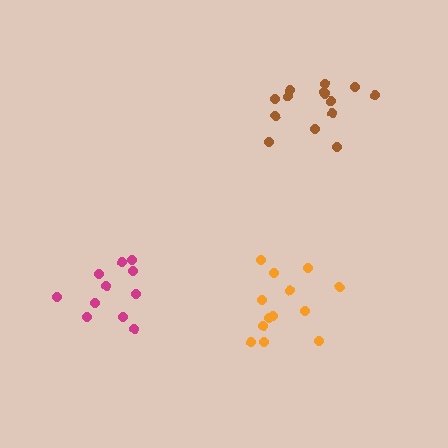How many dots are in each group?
Group 1: 13 dots, Group 2: 14 dots, Group 3: 11 dots (38 total).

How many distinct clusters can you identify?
There are 3 distinct clusters.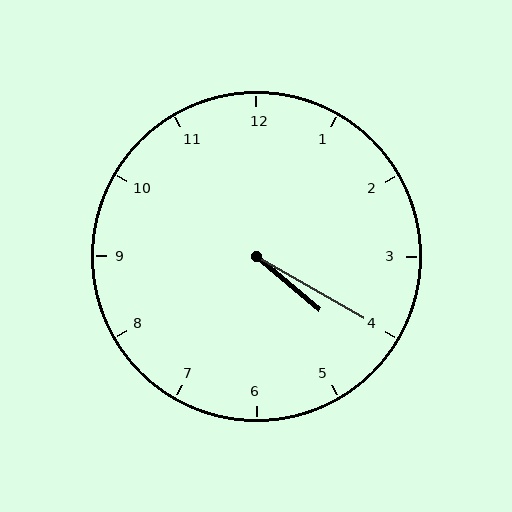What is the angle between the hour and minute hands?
Approximately 10 degrees.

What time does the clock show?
4:20.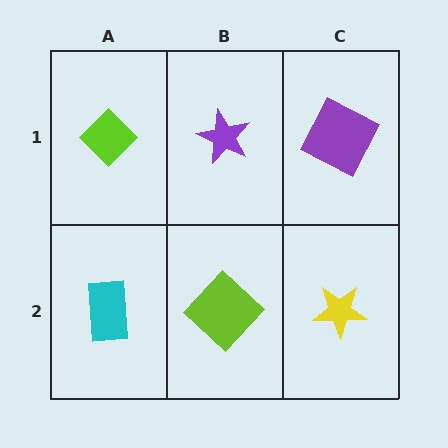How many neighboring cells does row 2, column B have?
3.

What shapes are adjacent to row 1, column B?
A lime diamond (row 2, column B), a lime diamond (row 1, column A), a purple square (row 1, column C).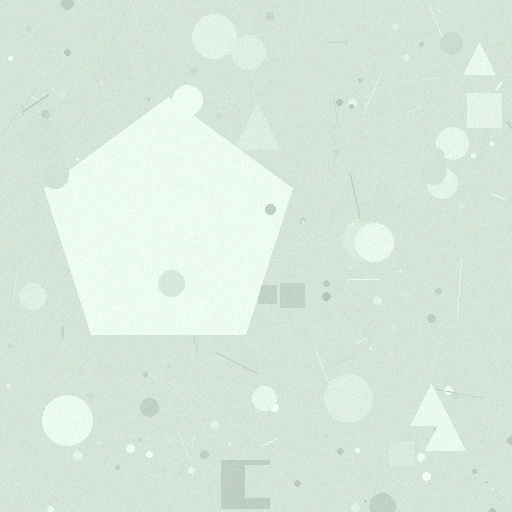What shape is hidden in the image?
A pentagon is hidden in the image.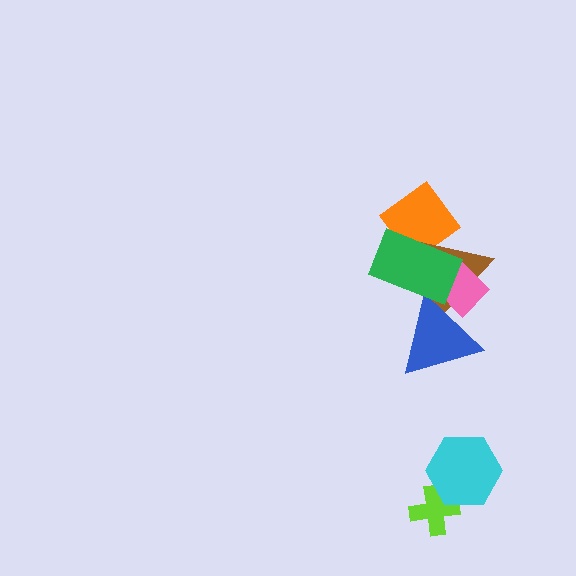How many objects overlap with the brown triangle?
4 objects overlap with the brown triangle.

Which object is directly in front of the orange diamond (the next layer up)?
The brown triangle is directly in front of the orange diamond.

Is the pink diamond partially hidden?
Yes, it is partially covered by another shape.